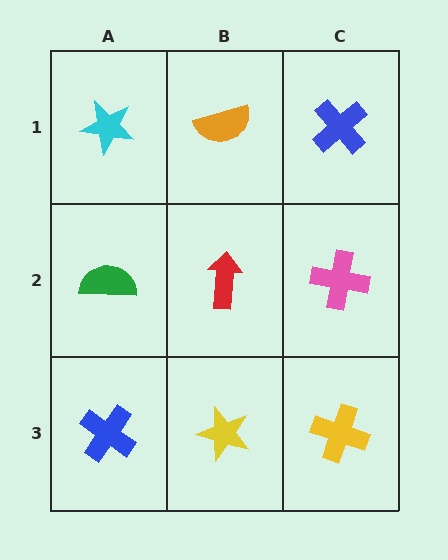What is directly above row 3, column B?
A red arrow.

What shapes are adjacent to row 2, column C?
A blue cross (row 1, column C), a yellow cross (row 3, column C), a red arrow (row 2, column B).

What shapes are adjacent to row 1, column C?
A pink cross (row 2, column C), an orange semicircle (row 1, column B).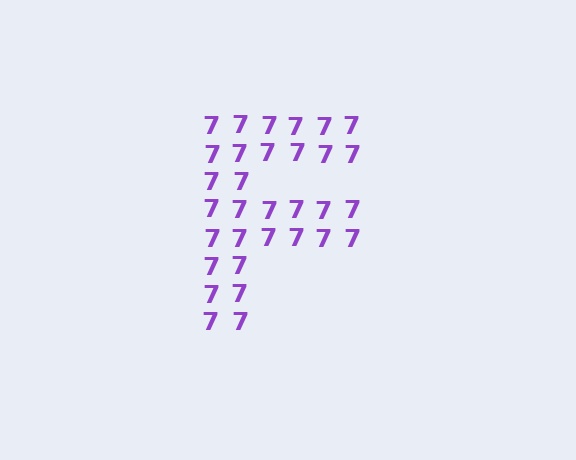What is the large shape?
The large shape is the letter F.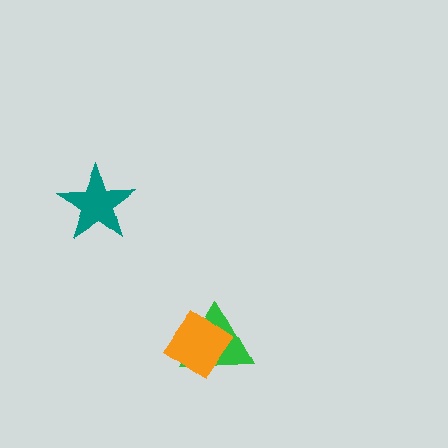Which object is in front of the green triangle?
The orange diamond is in front of the green triangle.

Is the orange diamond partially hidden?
No, no other shape covers it.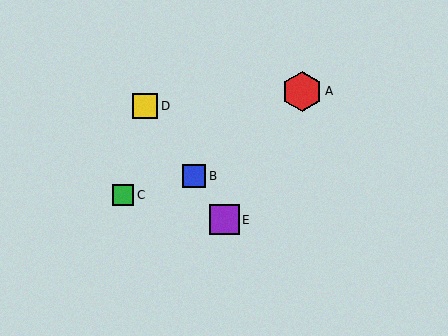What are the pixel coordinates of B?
Object B is at (194, 176).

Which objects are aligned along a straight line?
Objects B, D, E are aligned along a straight line.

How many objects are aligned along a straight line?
3 objects (B, D, E) are aligned along a straight line.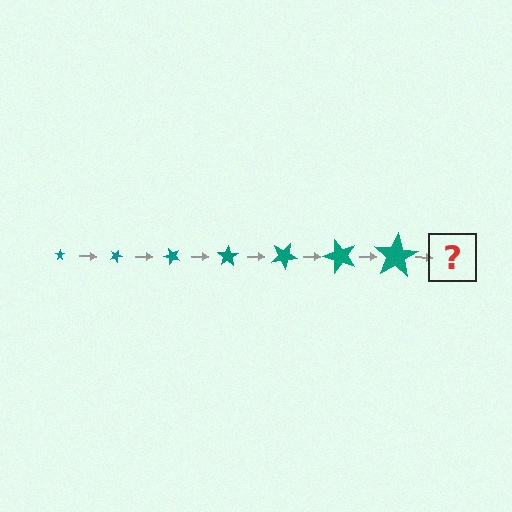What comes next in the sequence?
The next element should be a star, larger than the previous one and rotated 175 degrees from the start.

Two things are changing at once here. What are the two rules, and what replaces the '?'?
The two rules are that the star grows larger each step and it rotates 25 degrees each step. The '?' should be a star, larger than the previous one and rotated 175 degrees from the start.